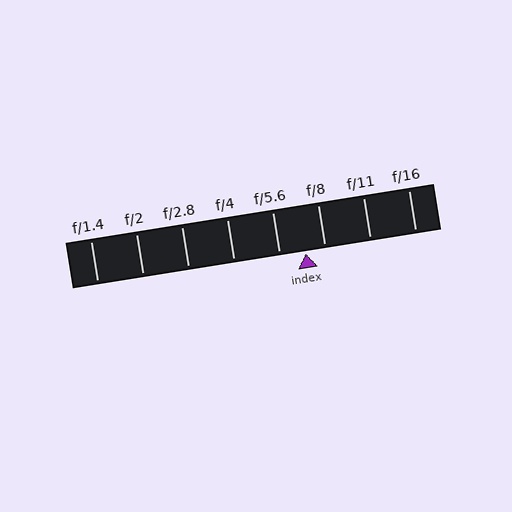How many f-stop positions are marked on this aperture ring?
There are 8 f-stop positions marked.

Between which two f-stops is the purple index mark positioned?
The index mark is between f/5.6 and f/8.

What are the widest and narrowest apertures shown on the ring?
The widest aperture shown is f/1.4 and the narrowest is f/16.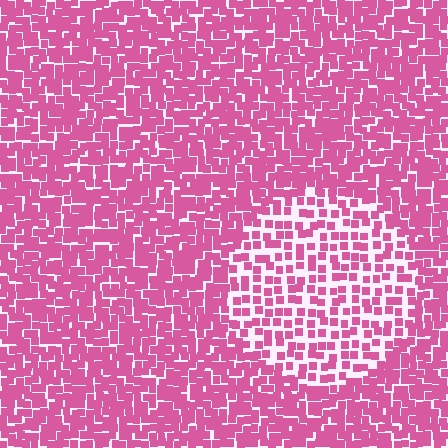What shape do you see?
I see a circle.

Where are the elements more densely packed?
The elements are more densely packed outside the circle boundary.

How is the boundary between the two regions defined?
The boundary is defined by a change in element density (approximately 1.9x ratio). All elements are the same color, size, and shape.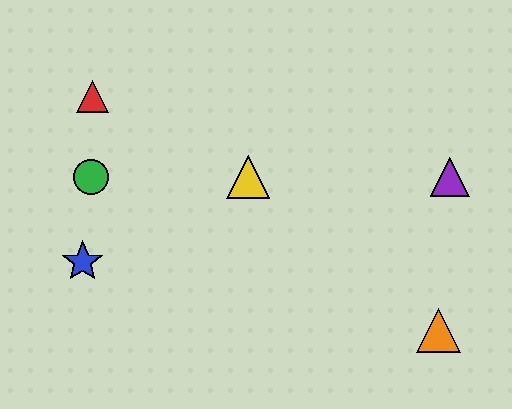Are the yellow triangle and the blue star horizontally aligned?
No, the yellow triangle is at y≈177 and the blue star is at y≈262.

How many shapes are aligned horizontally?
3 shapes (the green circle, the yellow triangle, the purple triangle) are aligned horizontally.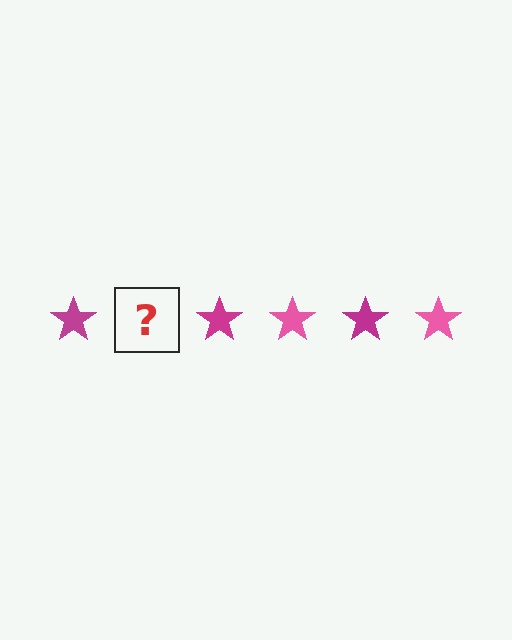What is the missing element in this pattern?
The missing element is a pink star.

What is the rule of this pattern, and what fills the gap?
The rule is that the pattern cycles through magenta, pink stars. The gap should be filled with a pink star.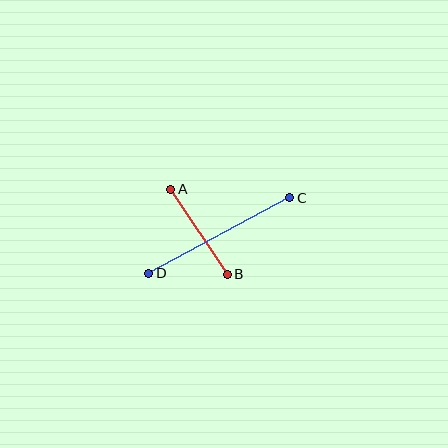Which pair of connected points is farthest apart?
Points C and D are farthest apart.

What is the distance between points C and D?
The distance is approximately 160 pixels.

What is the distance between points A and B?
The distance is approximately 102 pixels.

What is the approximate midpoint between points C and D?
The midpoint is at approximately (219, 236) pixels.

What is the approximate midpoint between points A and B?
The midpoint is at approximately (199, 232) pixels.